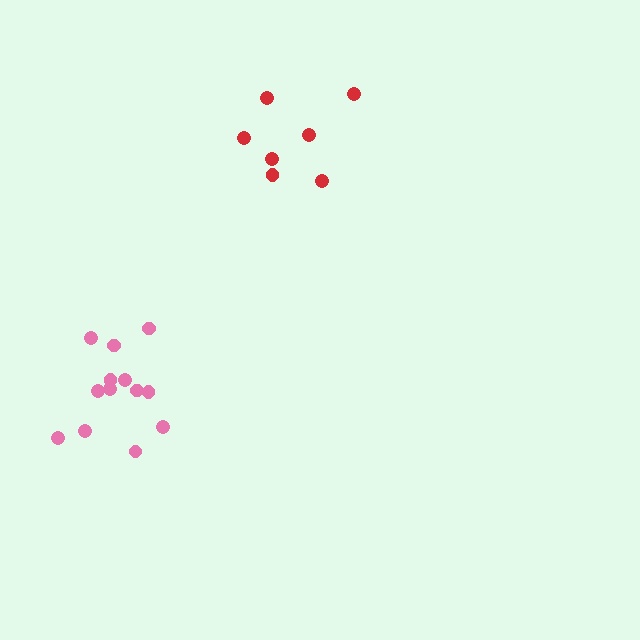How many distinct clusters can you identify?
There are 2 distinct clusters.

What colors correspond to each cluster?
The clusters are colored: red, pink.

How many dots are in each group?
Group 1: 7 dots, Group 2: 13 dots (20 total).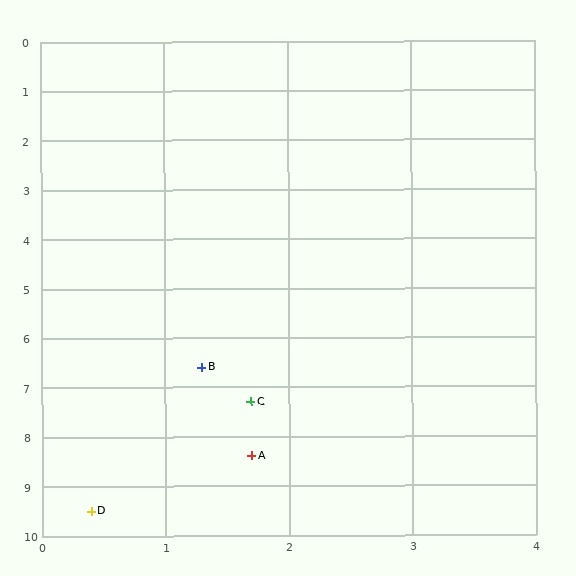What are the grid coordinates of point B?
Point B is at approximately (1.3, 6.6).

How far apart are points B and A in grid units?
Points B and A are about 1.8 grid units apart.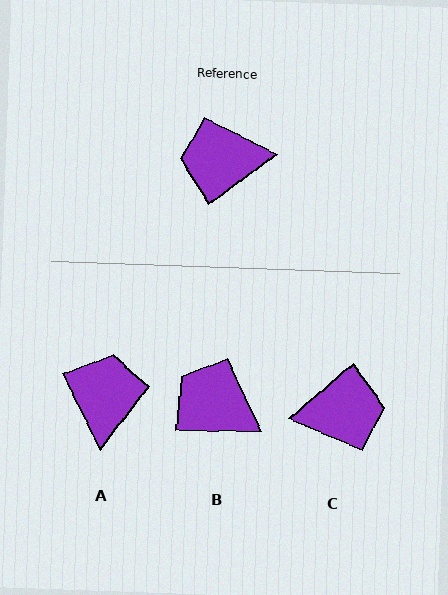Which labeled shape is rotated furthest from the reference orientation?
C, about 176 degrees away.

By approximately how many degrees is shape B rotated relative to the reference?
Approximately 38 degrees clockwise.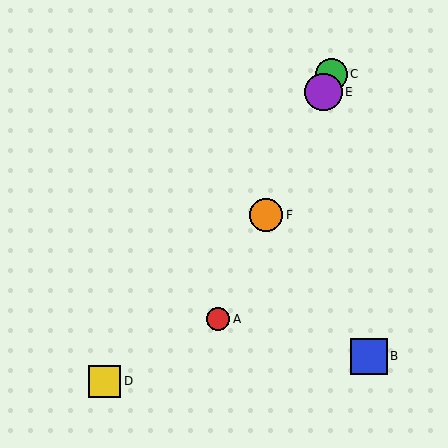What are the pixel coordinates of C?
Object C is at (332, 74).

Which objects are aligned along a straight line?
Objects A, C, E, F are aligned along a straight line.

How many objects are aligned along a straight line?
4 objects (A, C, E, F) are aligned along a straight line.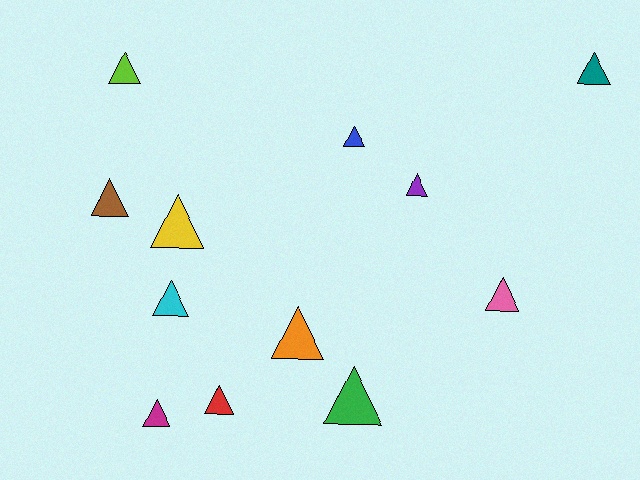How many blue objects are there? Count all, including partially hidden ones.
There is 1 blue object.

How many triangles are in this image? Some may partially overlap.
There are 12 triangles.